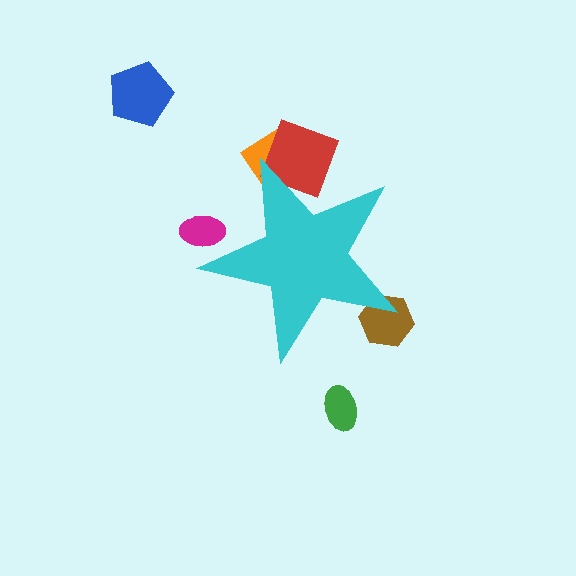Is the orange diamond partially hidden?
Yes, the orange diamond is partially hidden behind the cyan star.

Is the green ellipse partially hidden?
No, the green ellipse is fully visible.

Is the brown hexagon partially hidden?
Yes, the brown hexagon is partially hidden behind the cyan star.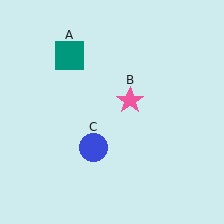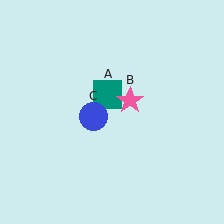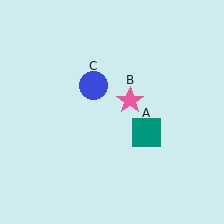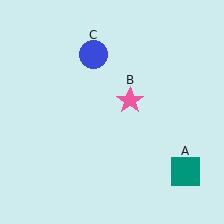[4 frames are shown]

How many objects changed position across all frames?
2 objects changed position: teal square (object A), blue circle (object C).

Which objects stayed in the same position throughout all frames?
Pink star (object B) remained stationary.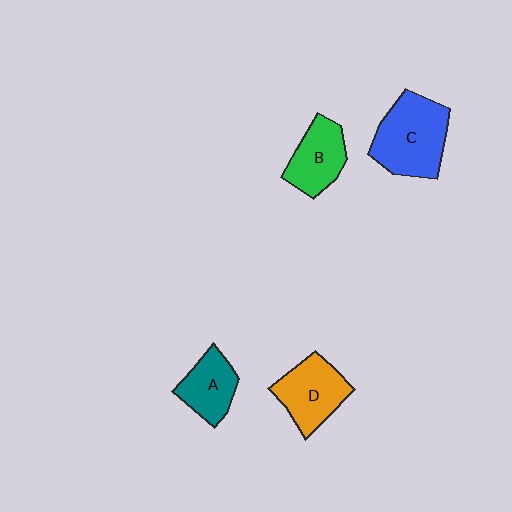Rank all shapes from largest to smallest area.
From largest to smallest: C (blue), D (orange), B (green), A (teal).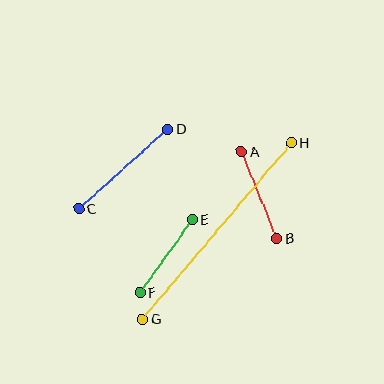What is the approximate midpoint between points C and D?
The midpoint is at approximately (123, 169) pixels.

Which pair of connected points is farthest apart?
Points G and H are farthest apart.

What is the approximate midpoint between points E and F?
The midpoint is at approximately (166, 256) pixels.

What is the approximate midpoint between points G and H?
The midpoint is at approximately (217, 231) pixels.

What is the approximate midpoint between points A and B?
The midpoint is at approximately (259, 195) pixels.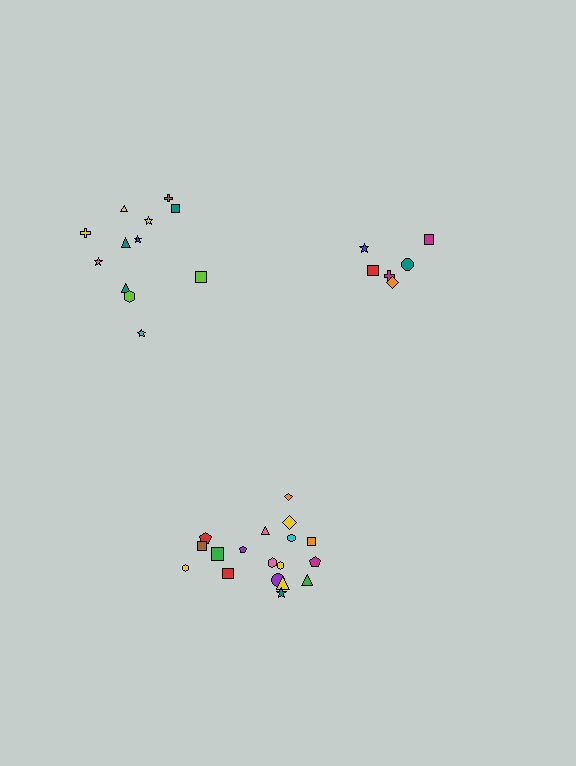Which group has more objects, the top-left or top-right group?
The top-left group.